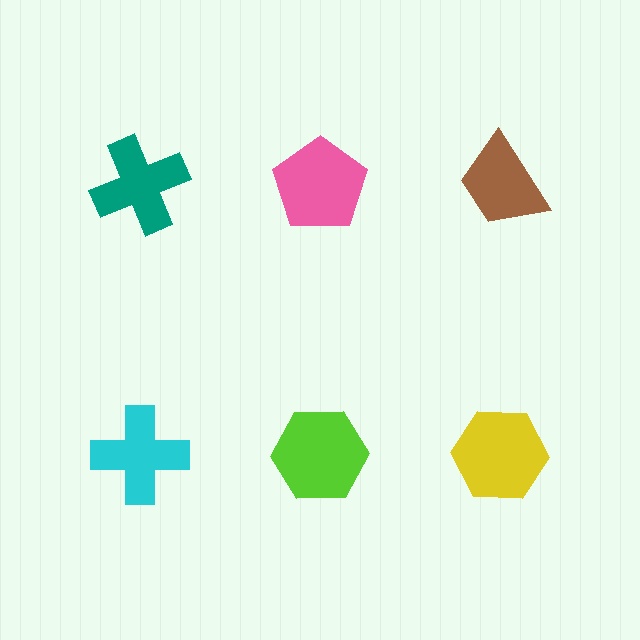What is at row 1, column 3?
A brown trapezoid.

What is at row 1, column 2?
A pink pentagon.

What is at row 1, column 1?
A teal cross.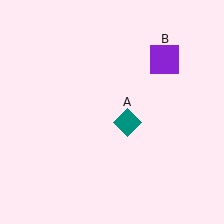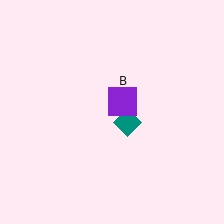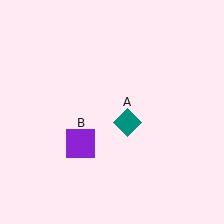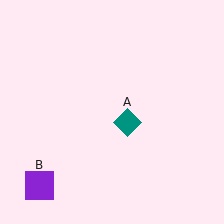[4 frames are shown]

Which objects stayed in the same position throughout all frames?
Teal diamond (object A) remained stationary.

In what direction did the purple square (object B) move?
The purple square (object B) moved down and to the left.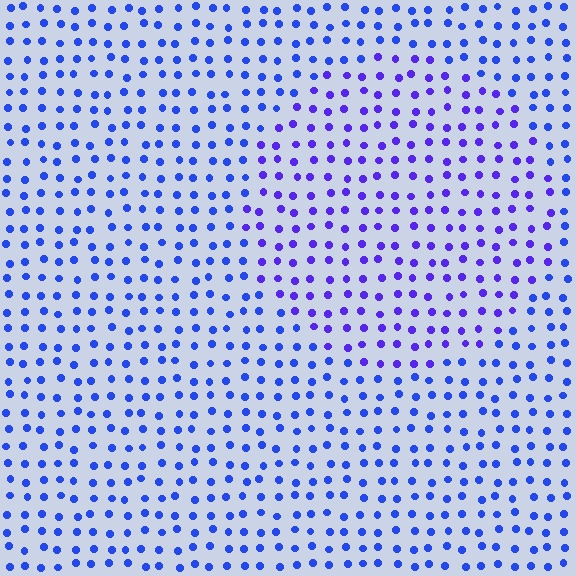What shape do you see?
I see a circle.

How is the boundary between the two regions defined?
The boundary is defined purely by a slight shift in hue (about 26 degrees). Spacing, size, and orientation are identical on both sides.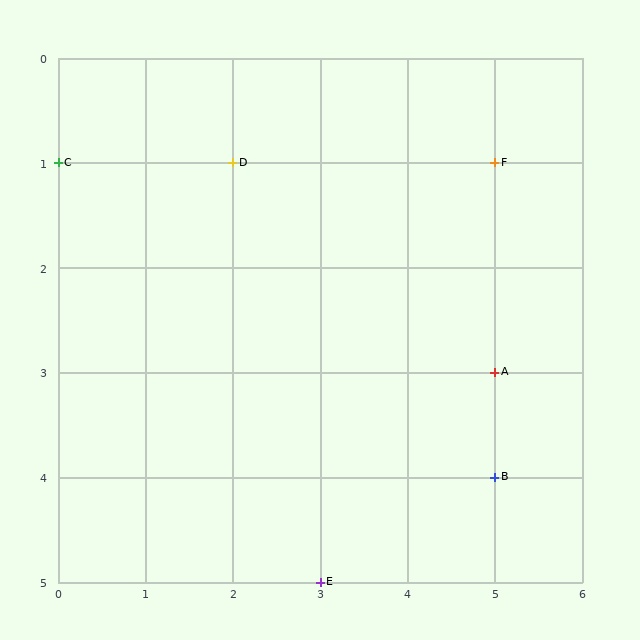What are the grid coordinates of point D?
Point D is at grid coordinates (2, 1).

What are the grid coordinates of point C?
Point C is at grid coordinates (0, 1).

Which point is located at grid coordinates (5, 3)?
Point A is at (5, 3).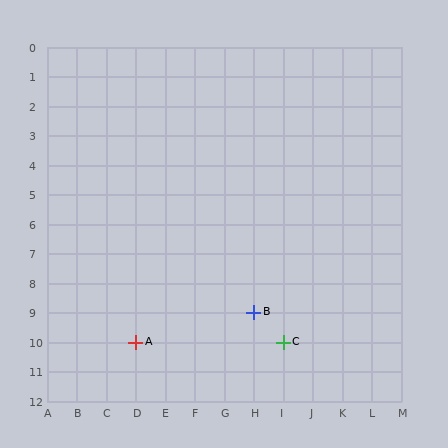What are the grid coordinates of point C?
Point C is at grid coordinates (I, 10).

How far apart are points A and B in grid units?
Points A and B are 4 columns and 1 row apart (about 4.1 grid units diagonally).